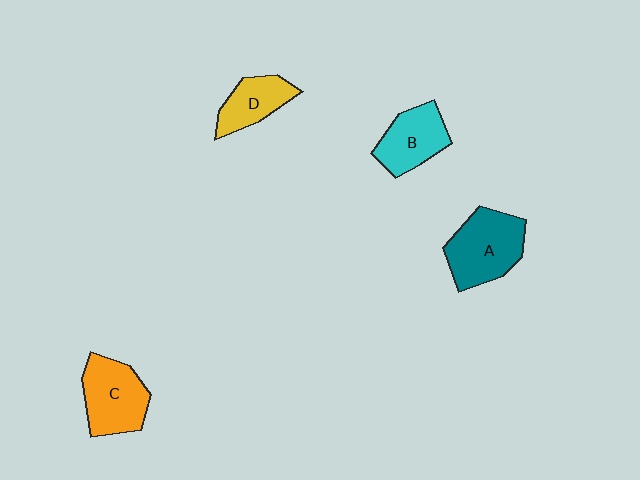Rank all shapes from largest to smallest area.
From largest to smallest: A (teal), C (orange), B (cyan), D (yellow).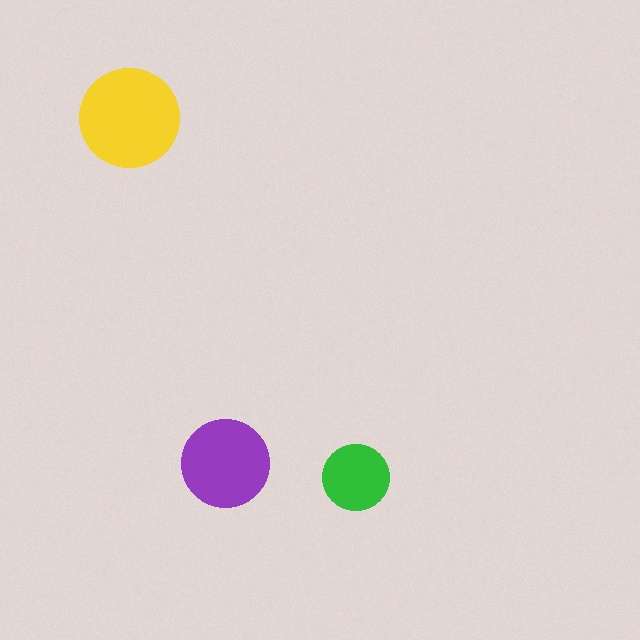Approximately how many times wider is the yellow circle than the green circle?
About 1.5 times wider.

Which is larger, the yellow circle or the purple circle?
The yellow one.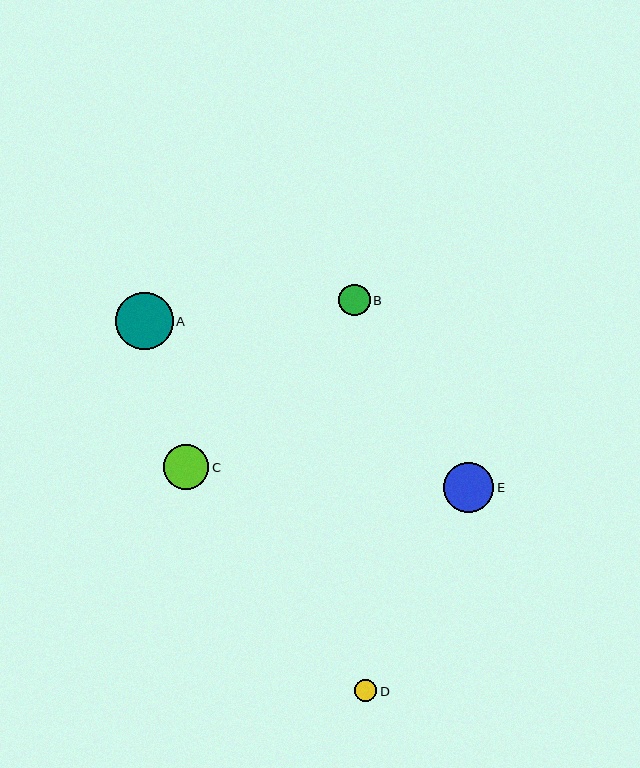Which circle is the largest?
Circle A is the largest with a size of approximately 57 pixels.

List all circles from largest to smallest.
From largest to smallest: A, E, C, B, D.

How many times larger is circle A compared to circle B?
Circle A is approximately 1.8 times the size of circle B.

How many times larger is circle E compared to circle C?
Circle E is approximately 1.1 times the size of circle C.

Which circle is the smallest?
Circle D is the smallest with a size of approximately 22 pixels.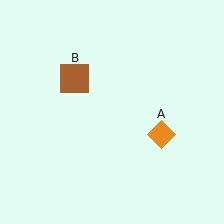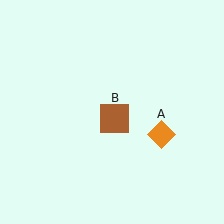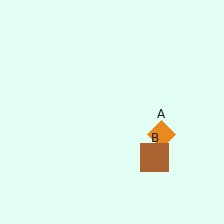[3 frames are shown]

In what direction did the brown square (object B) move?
The brown square (object B) moved down and to the right.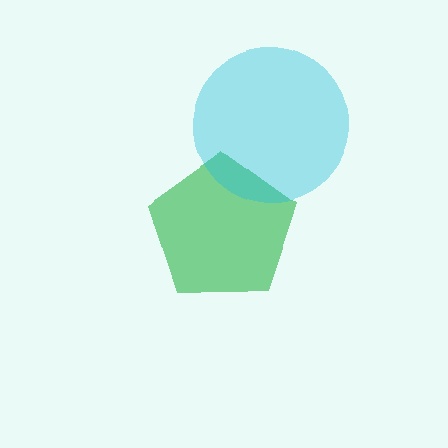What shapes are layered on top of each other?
The layered shapes are: a green pentagon, a cyan circle.